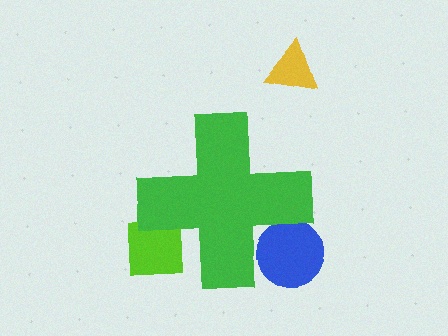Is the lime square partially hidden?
Yes, the lime square is partially hidden behind the green cross.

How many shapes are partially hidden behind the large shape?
2 shapes are partially hidden.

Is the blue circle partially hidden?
Yes, the blue circle is partially hidden behind the green cross.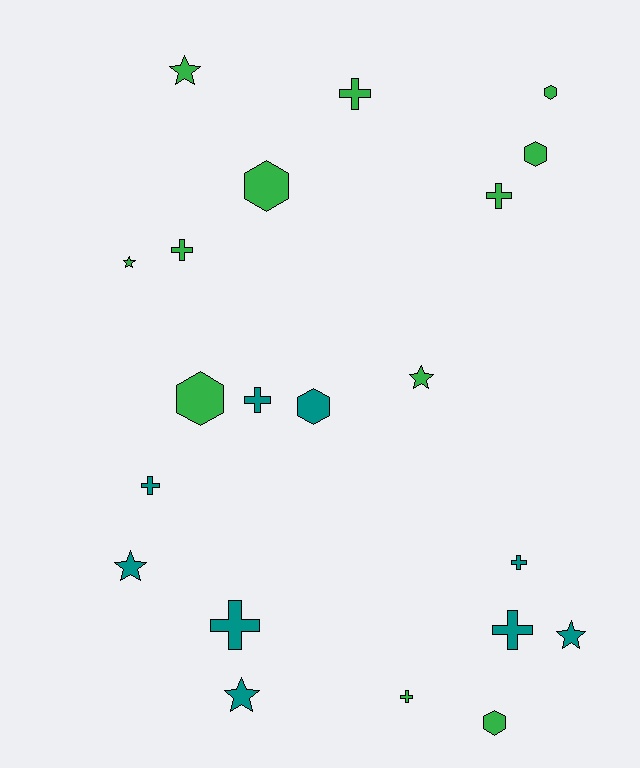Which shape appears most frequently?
Cross, with 9 objects.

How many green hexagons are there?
There are 5 green hexagons.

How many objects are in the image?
There are 21 objects.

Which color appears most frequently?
Green, with 12 objects.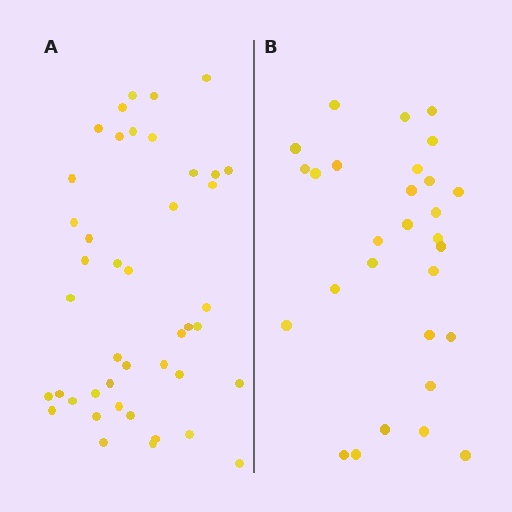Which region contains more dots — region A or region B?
Region A (the left region) has more dots.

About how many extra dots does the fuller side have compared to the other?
Region A has approximately 15 more dots than region B.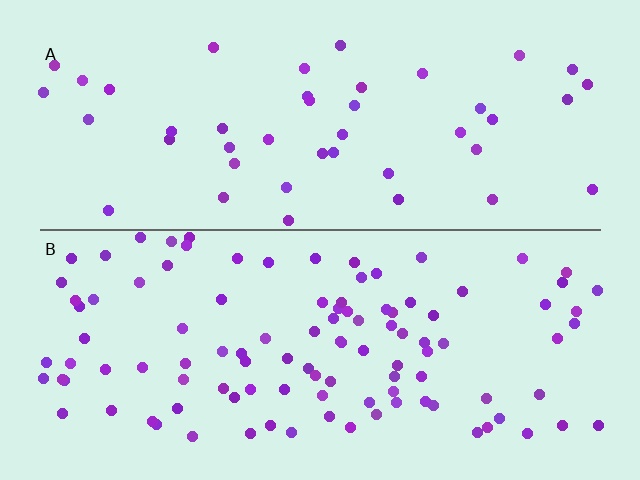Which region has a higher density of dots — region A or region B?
B (the bottom).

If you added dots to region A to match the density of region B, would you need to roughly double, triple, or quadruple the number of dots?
Approximately double.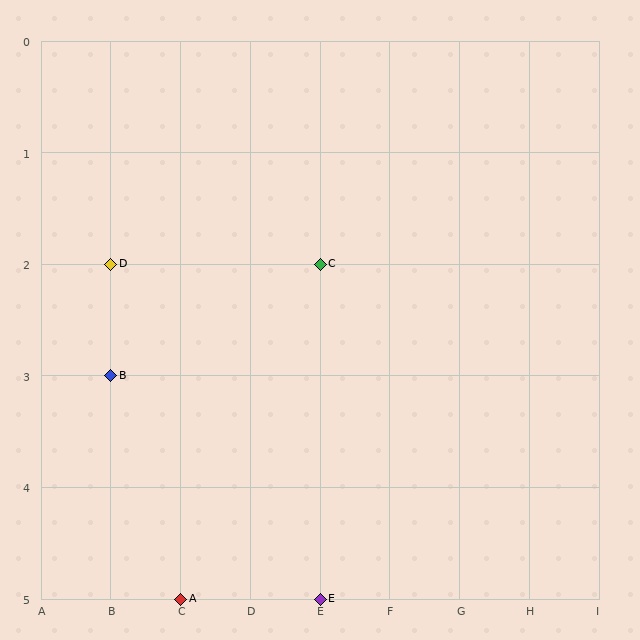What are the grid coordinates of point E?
Point E is at grid coordinates (E, 5).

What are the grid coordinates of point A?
Point A is at grid coordinates (C, 5).